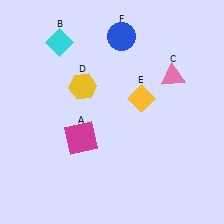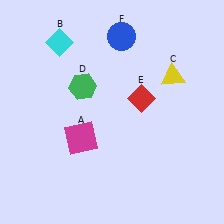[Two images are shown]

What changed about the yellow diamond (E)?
In Image 1, E is yellow. In Image 2, it changed to red.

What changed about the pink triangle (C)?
In Image 1, C is pink. In Image 2, it changed to yellow.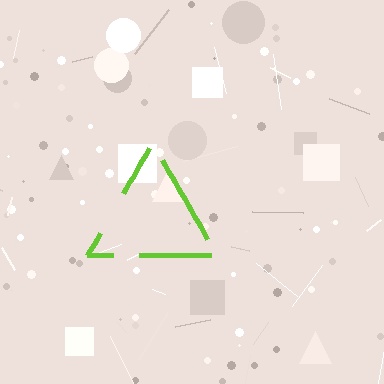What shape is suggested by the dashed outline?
The dashed outline suggests a triangle.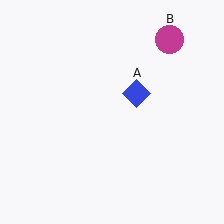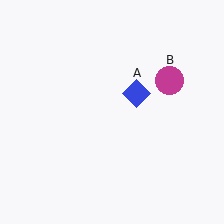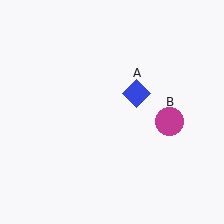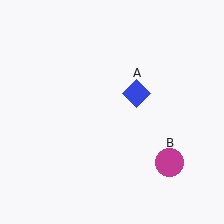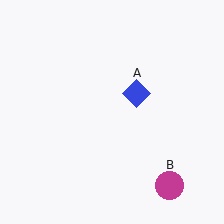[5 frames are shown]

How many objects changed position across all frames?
1 object changed position: magenta circle (object B).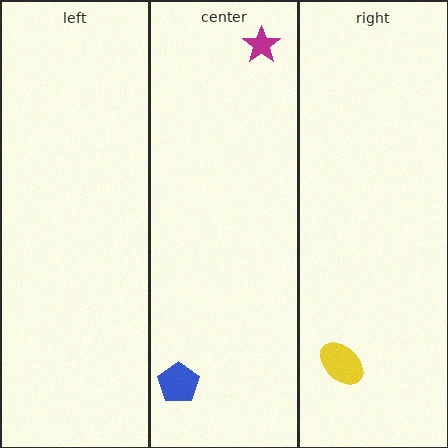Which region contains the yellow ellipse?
The right region.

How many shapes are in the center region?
2.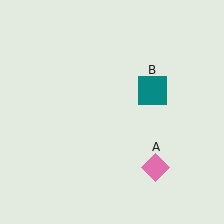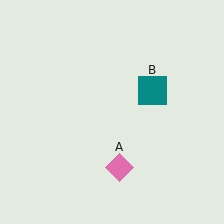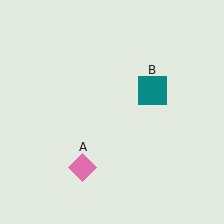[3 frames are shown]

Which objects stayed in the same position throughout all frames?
Teal square (object B) remained stationary.